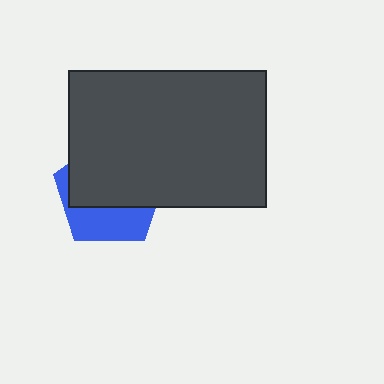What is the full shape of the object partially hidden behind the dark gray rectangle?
The partially hidden object is a blue pentagon.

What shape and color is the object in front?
The object in front is a dark gray rectangle.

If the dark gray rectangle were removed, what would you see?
You would see the complete blue pentagon.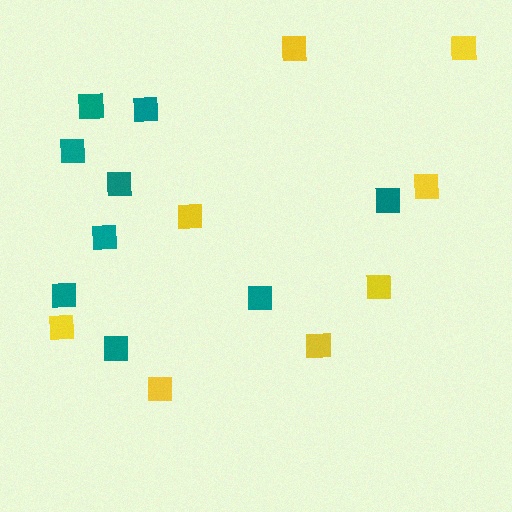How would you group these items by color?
There are 2 groups: one group of yellow squares (8) and one group of teal squares (9).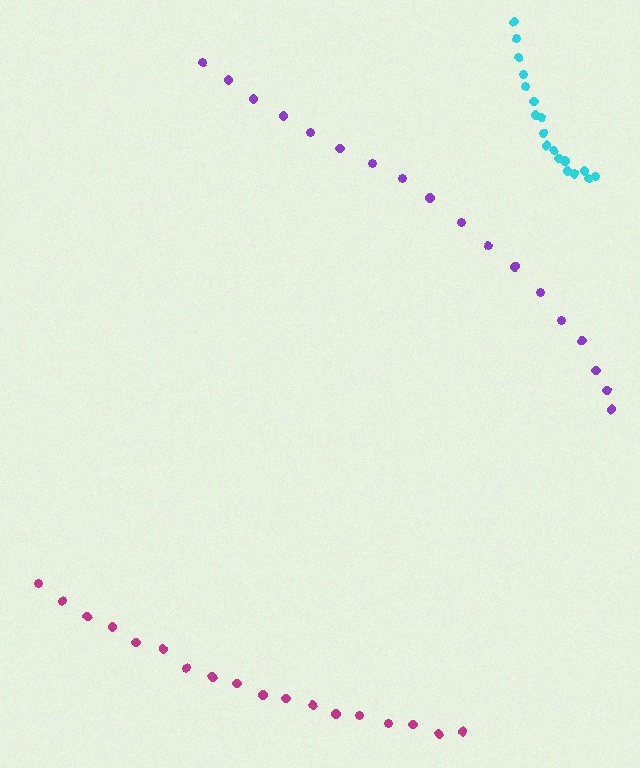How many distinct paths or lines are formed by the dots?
There are 3 distinct paths.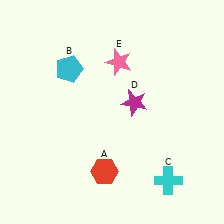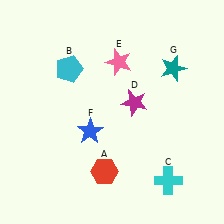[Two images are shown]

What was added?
A blue star (F), a teal star (G) were added in Image 2.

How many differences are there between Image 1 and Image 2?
There are 2 differences between the two images.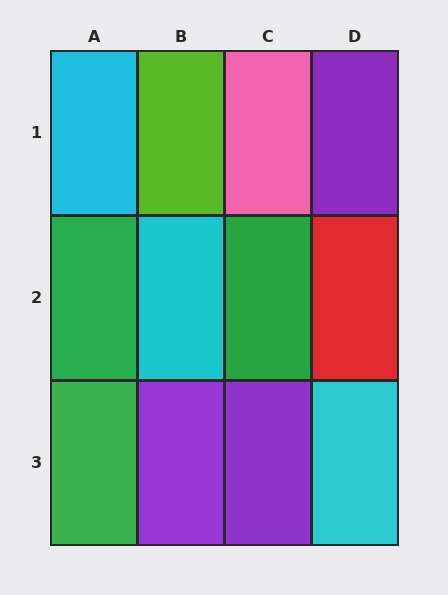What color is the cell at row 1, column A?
Cyan.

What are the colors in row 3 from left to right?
Green, purple, purple, cyan.